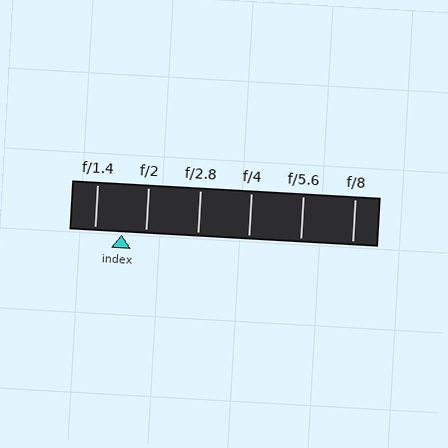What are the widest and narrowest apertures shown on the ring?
The widest aperture shown is f/1.4 and the narrowest is f/8.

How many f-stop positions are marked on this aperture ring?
There are 6 f-stop positions marked.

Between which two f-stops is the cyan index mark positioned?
The index mark is between f/1.4 and f/2.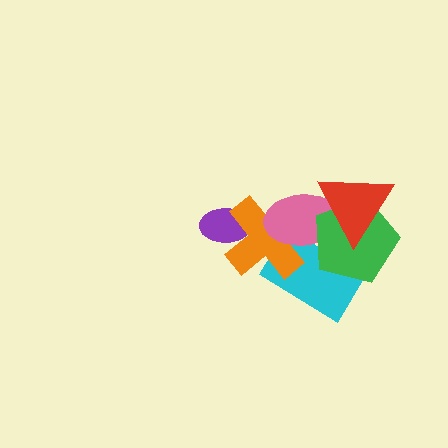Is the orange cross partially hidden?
Yes, it is partially covered by another shape.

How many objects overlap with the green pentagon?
3 objects overlap with the green pentagon.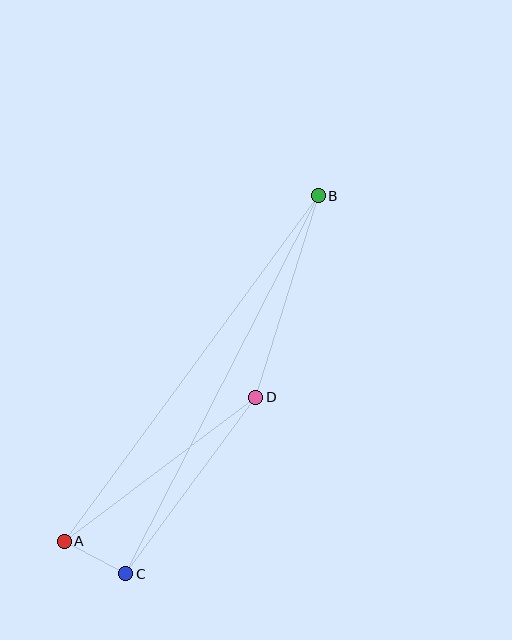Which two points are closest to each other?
Points A and C are closest to each other.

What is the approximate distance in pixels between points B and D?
The distance between B and D is approximately 211 pixels.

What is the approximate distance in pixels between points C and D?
The distance between C and D is approximately 219 pixels.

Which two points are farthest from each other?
Points A and B are farthest from each other.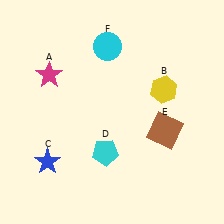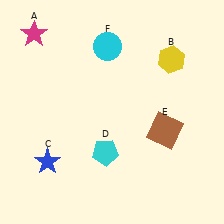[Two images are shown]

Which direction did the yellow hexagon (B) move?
The yellow hexagon (B) moved up.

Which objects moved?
The objects that moved are: the magenta star (A), the yellow hexagon (B).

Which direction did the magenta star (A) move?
The magenta star (A) moved up.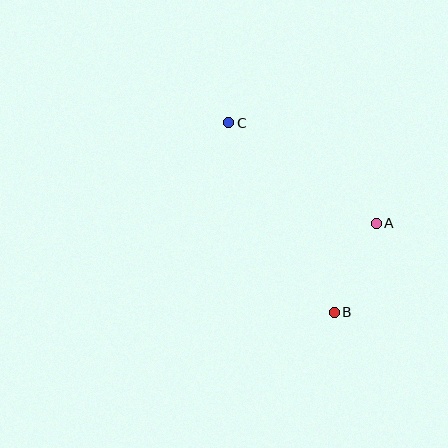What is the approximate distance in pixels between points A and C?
The distance between A and C is approximately 179 pixels.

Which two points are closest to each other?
Points A and B are closest to each other.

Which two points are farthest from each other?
Points B and C are farthest from each other.